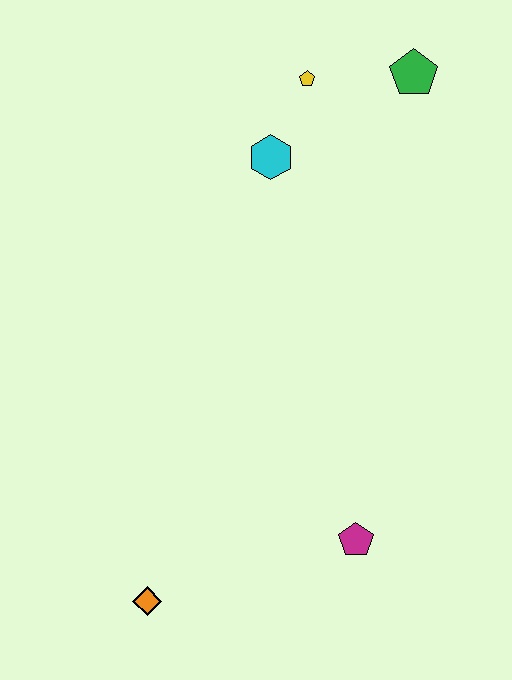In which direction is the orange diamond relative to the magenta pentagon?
The orange diamond is to the left of the magenta pentagon.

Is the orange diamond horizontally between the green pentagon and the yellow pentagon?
No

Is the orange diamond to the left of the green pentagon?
Yes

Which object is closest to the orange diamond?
The magenta pentagon is closest to the orange diamond.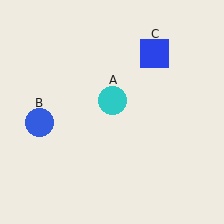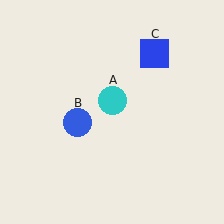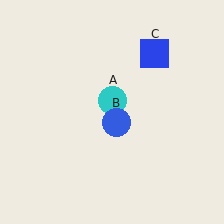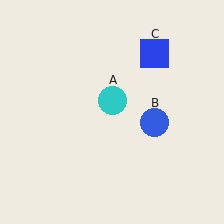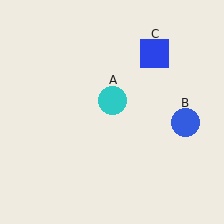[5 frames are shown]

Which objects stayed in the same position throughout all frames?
Cyan circle (object A) and blue square (object C) remained stationary.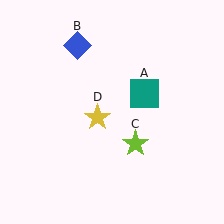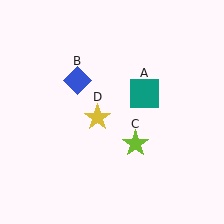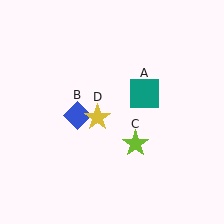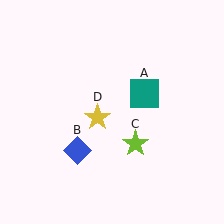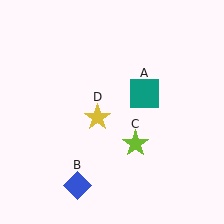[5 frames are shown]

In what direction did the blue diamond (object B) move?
The blue diamond (object B) moved down.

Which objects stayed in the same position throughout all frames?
Teal square (object A) and lime star (object C) and yellow star (object D) remained stationary.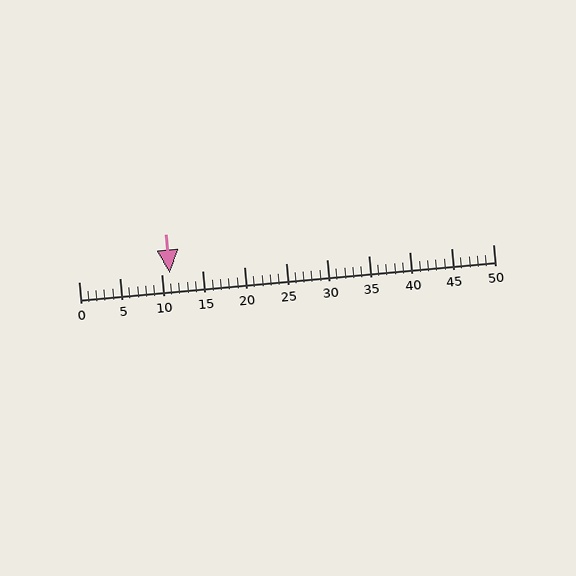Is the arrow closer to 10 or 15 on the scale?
The arrow is closer to 10.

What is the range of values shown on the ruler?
The ruler shows values from 0 to 50.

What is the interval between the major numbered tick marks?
The major tick marks are spaced 5 units apart.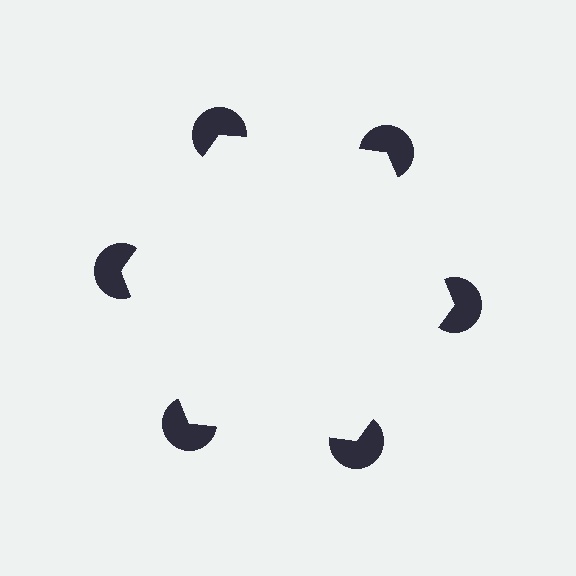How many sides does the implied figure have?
6 sides.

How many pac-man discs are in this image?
There are 6 — one at each vertex of the illusory hexagon.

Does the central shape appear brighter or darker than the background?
It typically appears slightly brighter than the background, even though no actual brightness change is drawn.